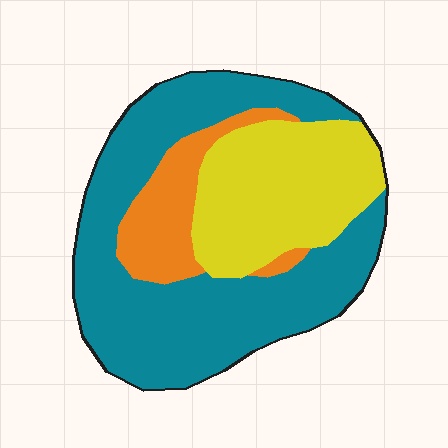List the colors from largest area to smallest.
From largest to smallest: teal, yellow, orange.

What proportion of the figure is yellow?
Yellow covers around 30% of the figure.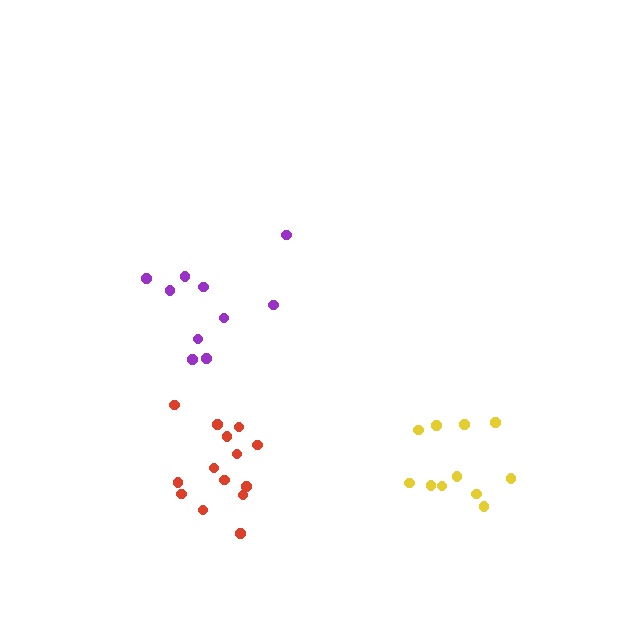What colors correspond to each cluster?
The clusters are colored: yellow, purple, red.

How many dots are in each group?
Group 1: 11 dots, Group 2: 10 dots, Group 3: 14 dots (35 total).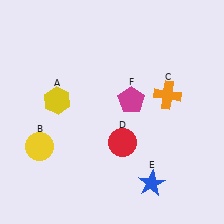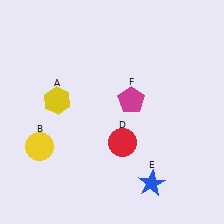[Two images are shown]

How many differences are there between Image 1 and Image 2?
There is 1 difference between the two images.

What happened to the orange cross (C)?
The orange cross (C) was removed in Image 2. It was in the top-right area of Image 1.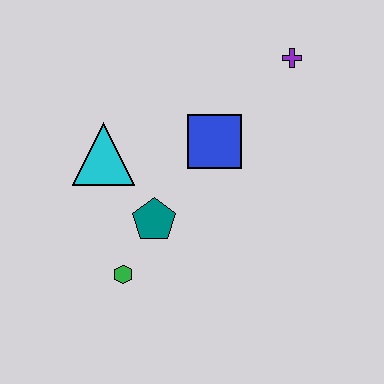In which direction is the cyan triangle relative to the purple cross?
The cyan triangle is to the left of the purple cross.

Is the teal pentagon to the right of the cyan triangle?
Yes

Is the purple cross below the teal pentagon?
No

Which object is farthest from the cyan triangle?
The purple cross is farthest from the cyan triangle.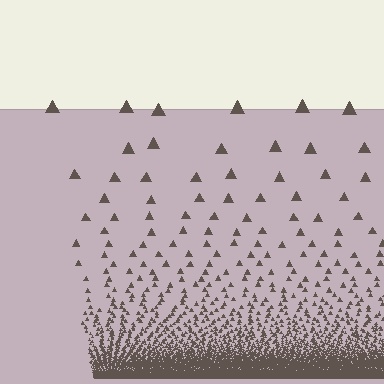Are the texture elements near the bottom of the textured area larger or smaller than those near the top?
Smaller. The gradient is inverted — elements near the bottom are smaller and denser.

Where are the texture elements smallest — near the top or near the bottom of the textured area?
Near the bottom.